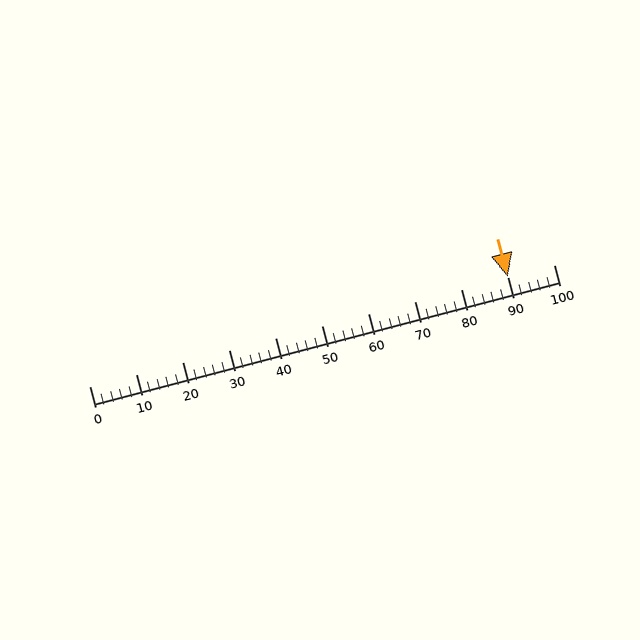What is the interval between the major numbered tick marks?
The major tick marks are spaced 10 units apart.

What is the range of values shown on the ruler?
The ruler shows values from 0 to 100.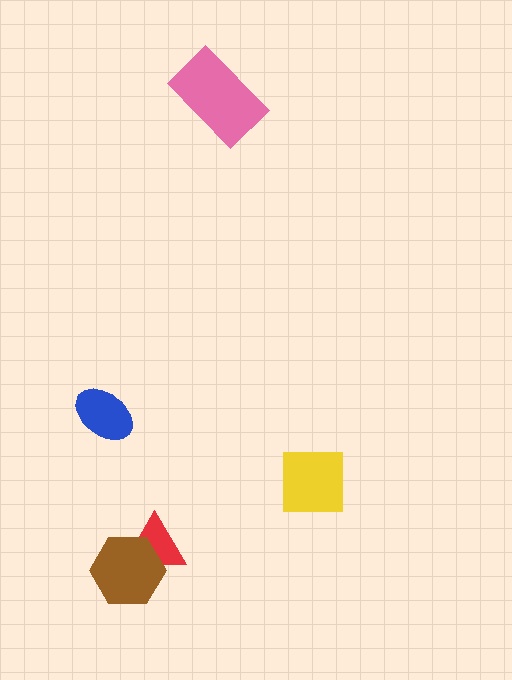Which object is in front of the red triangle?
The brown hexagon is in front of the red triangle.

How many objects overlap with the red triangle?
1 object overlaps with the red triangle.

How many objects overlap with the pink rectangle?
0 objects overlap with the pink rectangle.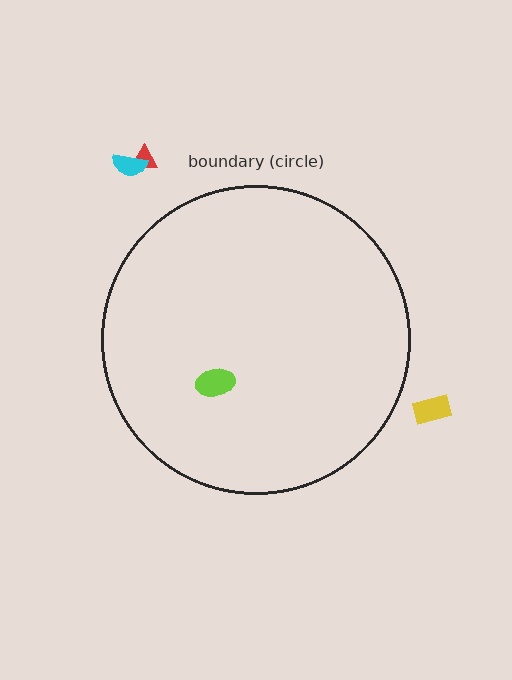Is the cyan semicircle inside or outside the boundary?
Outside.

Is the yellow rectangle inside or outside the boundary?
Outside.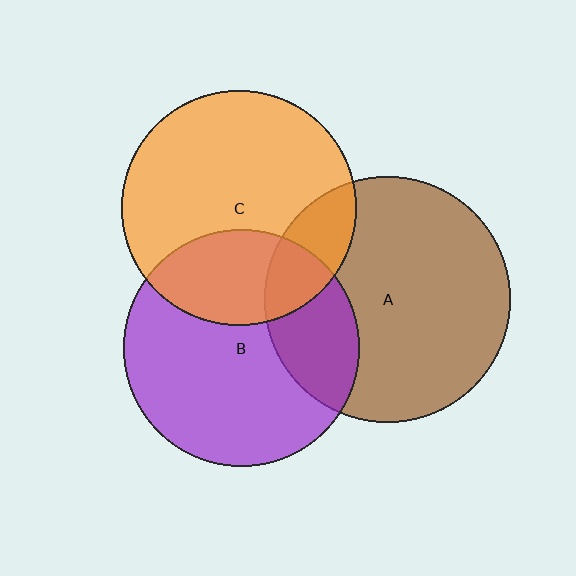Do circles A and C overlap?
Yes.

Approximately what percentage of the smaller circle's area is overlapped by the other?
Approximately 15%.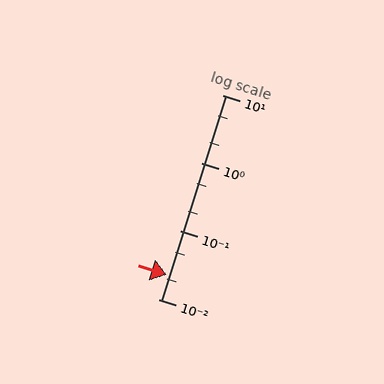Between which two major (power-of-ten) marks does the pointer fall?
The pointer is between 0.01 and 0.1.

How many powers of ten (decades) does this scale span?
The scale spans 3 decades, from 0.01 to 10.